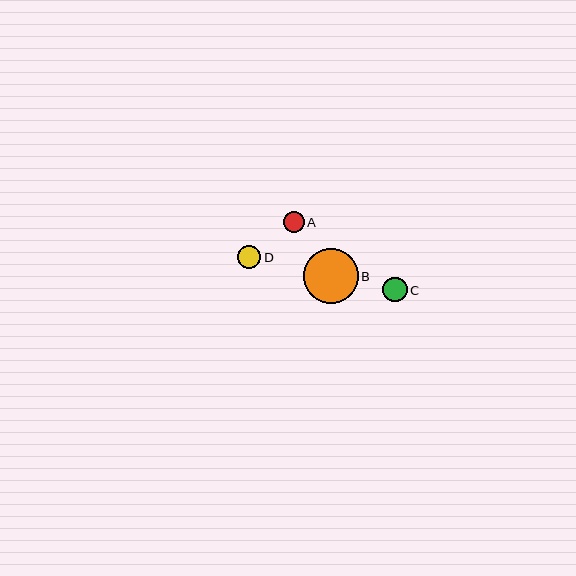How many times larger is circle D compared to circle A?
Circle D is approximately 1.1 times the size of circle A.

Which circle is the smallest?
Circle A is the smallest with a size of approximately 21 pixels.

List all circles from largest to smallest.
From largest to smallest: B, C, D, A.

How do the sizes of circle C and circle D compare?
Circle C and circle D are approximately the same size.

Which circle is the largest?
Circle B is the largest with a size of approximately 55 pixels.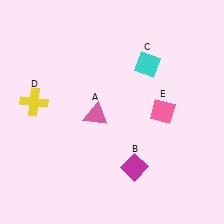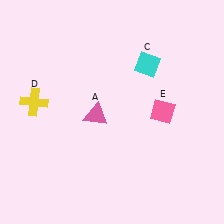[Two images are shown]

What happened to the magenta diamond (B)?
The magenta diamond (B) was removed in Image 2. It was in the bottom-right area of Image 1.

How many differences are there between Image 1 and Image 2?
There is 1 difference between the two images.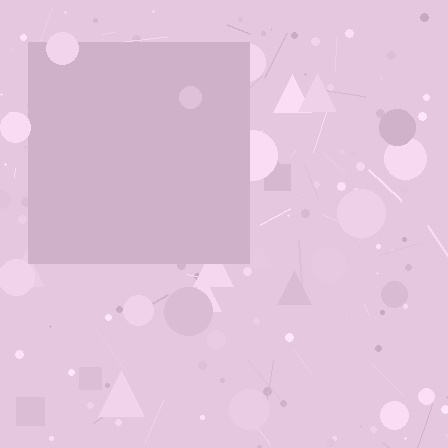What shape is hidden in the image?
A square is hidden in the image.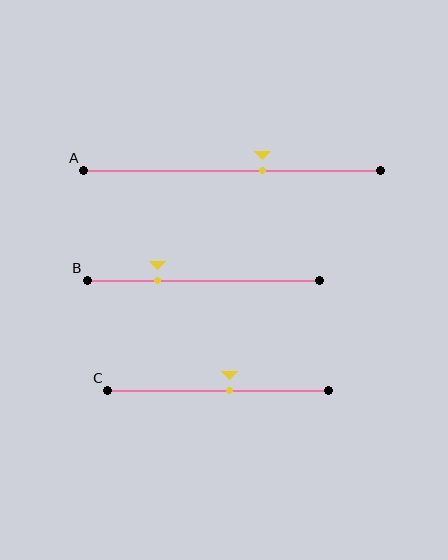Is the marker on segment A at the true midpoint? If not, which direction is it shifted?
No, the marker on segment A is shifted to the right by about 10% of the segment length.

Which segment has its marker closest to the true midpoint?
Segment C has its marker closest to the true midpoint.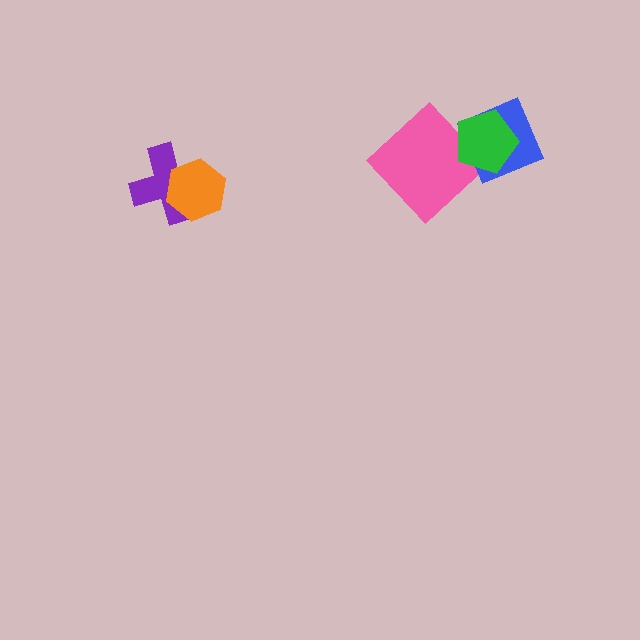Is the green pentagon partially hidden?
No, no other shape covers it.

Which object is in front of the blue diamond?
The green pentagon is in front of the blue diamond.